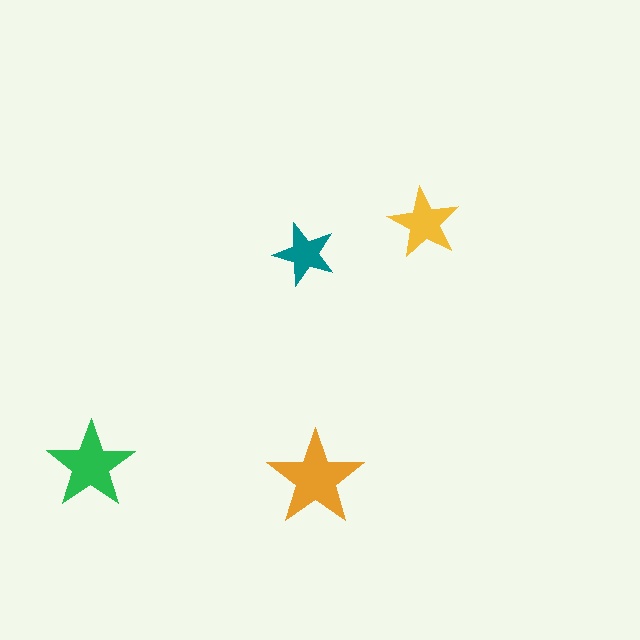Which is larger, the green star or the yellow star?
The green one.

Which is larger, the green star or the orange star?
The orange one.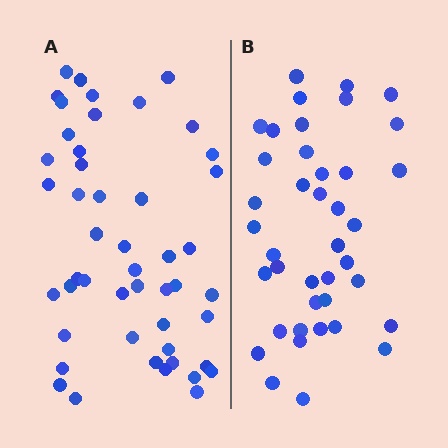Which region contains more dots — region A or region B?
Region A (the left region) has more dots.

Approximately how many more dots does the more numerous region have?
Region A has roughly 8 or so more dots than region B.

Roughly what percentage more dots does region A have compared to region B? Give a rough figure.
About 20% more.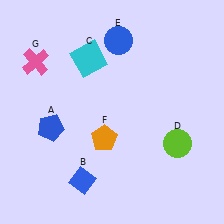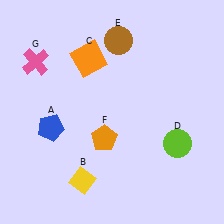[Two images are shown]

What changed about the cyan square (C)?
In Image 1, C is cyan. In Image 2, it changed to orange.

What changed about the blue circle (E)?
In Image 1, E is blue. In Image 2, it changed to brown.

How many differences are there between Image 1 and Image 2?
There are 3 differences between the two images.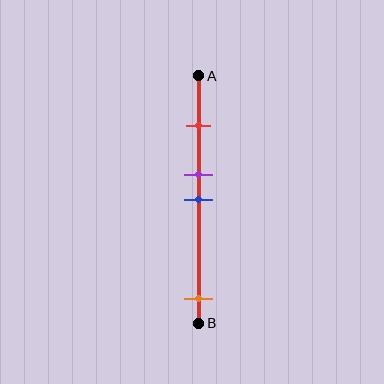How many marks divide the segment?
There are 4 marks dividing the segment.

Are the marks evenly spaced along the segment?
No, the marks are not evenly spaced.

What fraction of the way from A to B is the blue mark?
The blue mark is approximately 50% (0.5) of the way from A to B.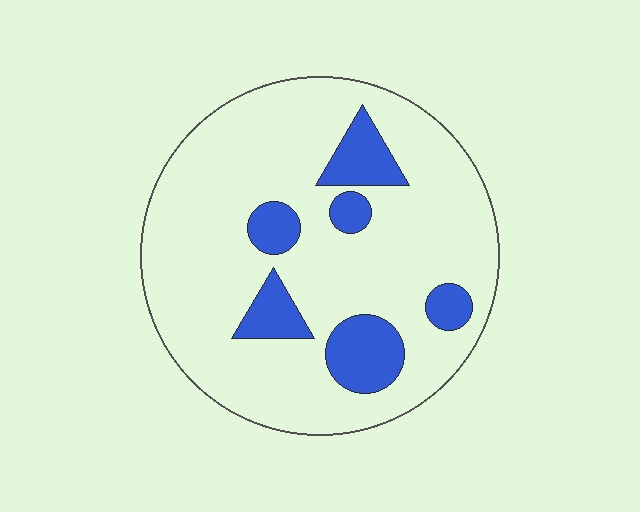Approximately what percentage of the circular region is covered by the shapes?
Approximately 15%.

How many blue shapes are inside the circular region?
6.